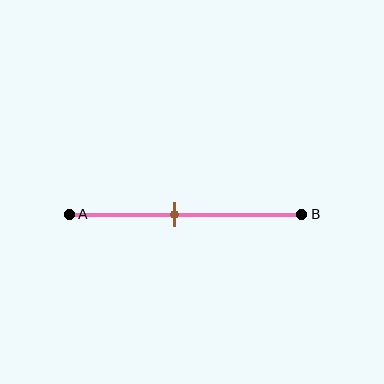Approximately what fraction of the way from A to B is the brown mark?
The brown mark is approximately 45% of the way from A to B.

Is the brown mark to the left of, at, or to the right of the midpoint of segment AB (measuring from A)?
The brown mark is to the left of the midpoint of segment AB.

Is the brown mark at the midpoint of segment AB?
No, the mark is at about 45% from A, not at the 50% midpoint.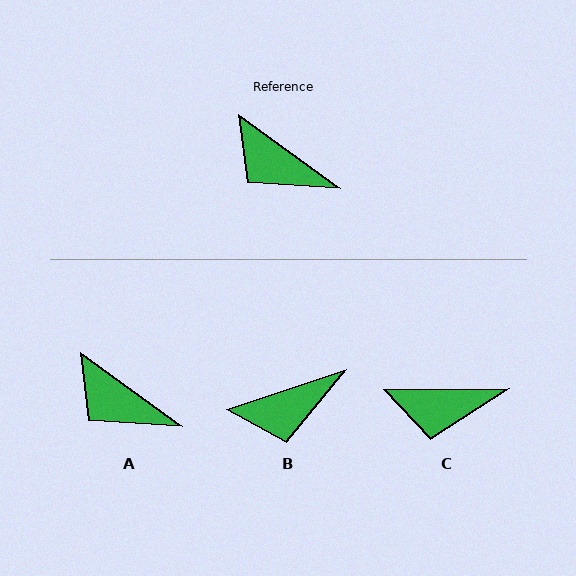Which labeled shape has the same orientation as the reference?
A.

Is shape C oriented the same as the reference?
No, it is off by about 36 degrees.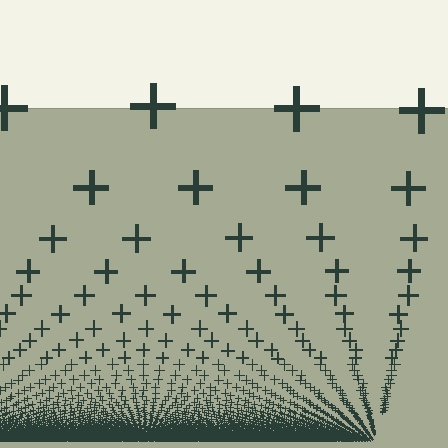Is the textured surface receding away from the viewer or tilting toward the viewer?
The surface appears to tilt toward the viewer. Texture elements get larger and sparser toward the top.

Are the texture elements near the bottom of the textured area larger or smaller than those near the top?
Smaller. The gradient is inverted — elements near the bottom are smaller and denser.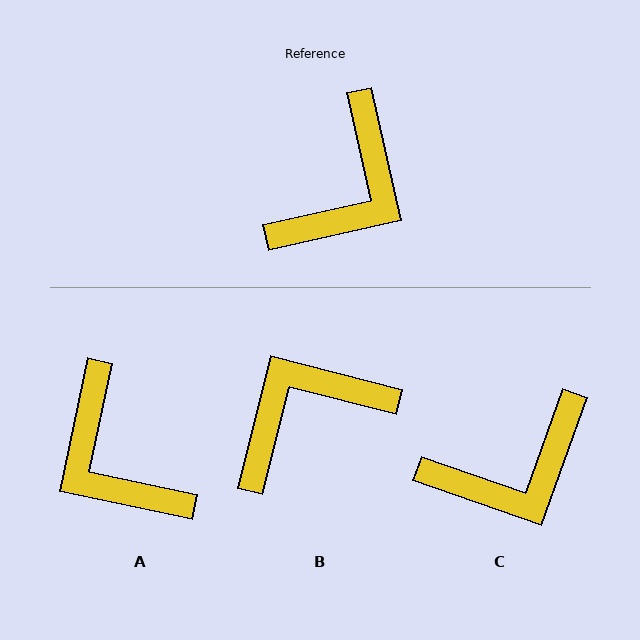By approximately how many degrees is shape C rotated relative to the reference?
Approximately 32 degrees clockwise.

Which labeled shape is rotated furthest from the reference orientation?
B, about 153 degrees away.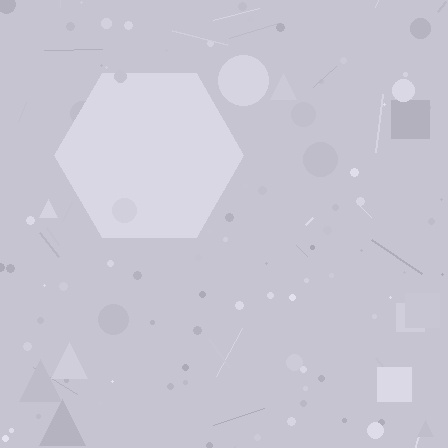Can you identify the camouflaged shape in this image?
The camouflaged shape is a hexagon.